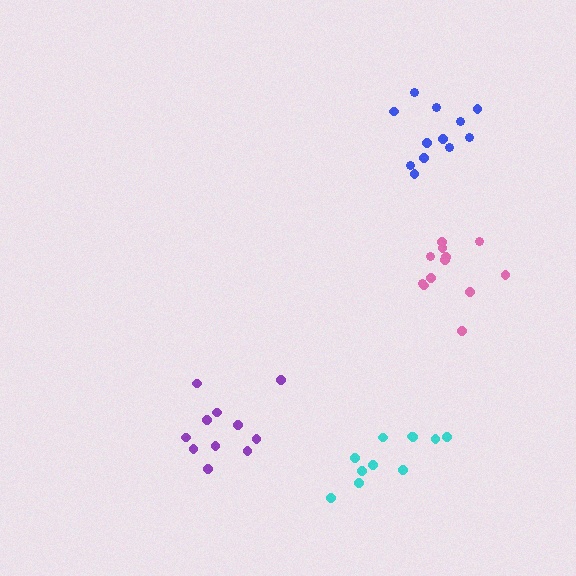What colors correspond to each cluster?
The clusters are colored: purple, blue, pink, cyan.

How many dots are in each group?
Group 1: 11 dots, Group 2: 12 dots, Group 3: 12 dots, Group 4: 11 dots (46 total).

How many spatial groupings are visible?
There are 4 spatial groupings.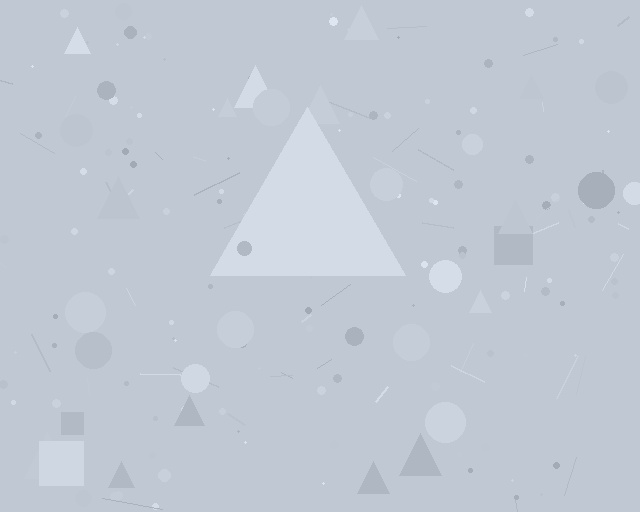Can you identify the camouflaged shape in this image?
The camouflaged shape is a triangle.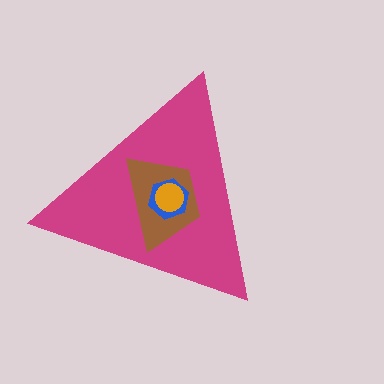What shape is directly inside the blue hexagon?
The orange circle.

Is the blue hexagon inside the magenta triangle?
Yes.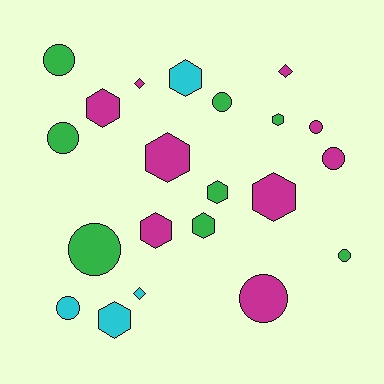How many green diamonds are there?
There are no green diamonds.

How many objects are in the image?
There are 21 objects.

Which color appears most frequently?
Magenta, with 9 objects.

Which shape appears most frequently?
Circle, with 9 objects.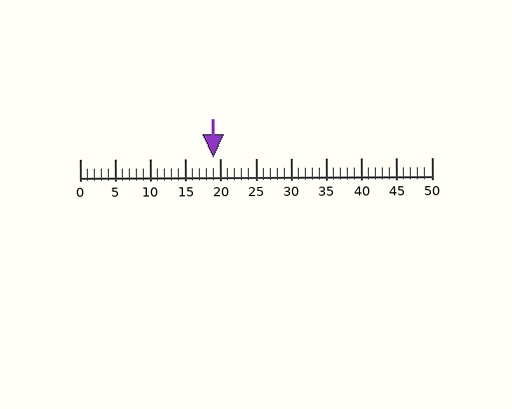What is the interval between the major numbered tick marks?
The major tick marks are spaced 5 units apart.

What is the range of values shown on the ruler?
The ruler shows values from 0 to 50.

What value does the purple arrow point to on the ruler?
The purple arrow points to approximately 19.